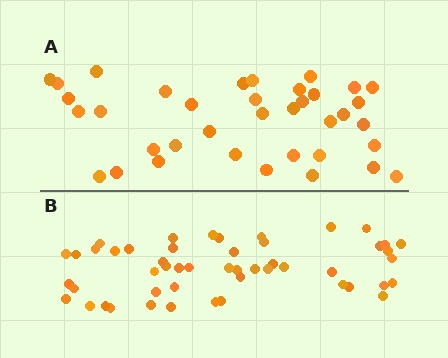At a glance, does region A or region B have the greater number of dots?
Region B (the bottom region) has more dots.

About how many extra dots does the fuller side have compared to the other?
Region B has approximately 15 more dots than region A.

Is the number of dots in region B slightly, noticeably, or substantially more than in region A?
Region B has noticeably more, but not dramatically so. The ratio is roughly 1.4 to 1.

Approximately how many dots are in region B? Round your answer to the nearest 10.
About 50 dots.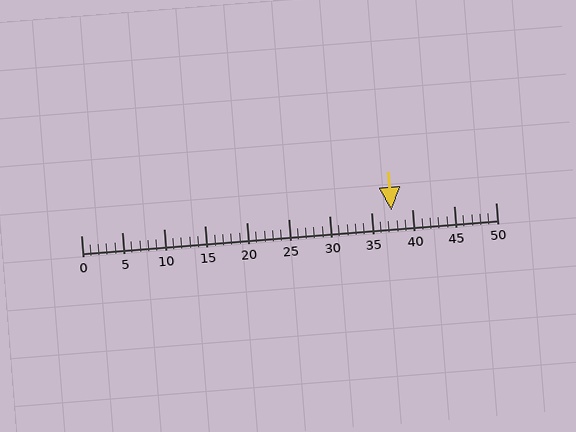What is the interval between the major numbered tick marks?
The major tick marks are spaced 5 units apart.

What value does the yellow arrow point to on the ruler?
The yellow arrow points to approximately 37.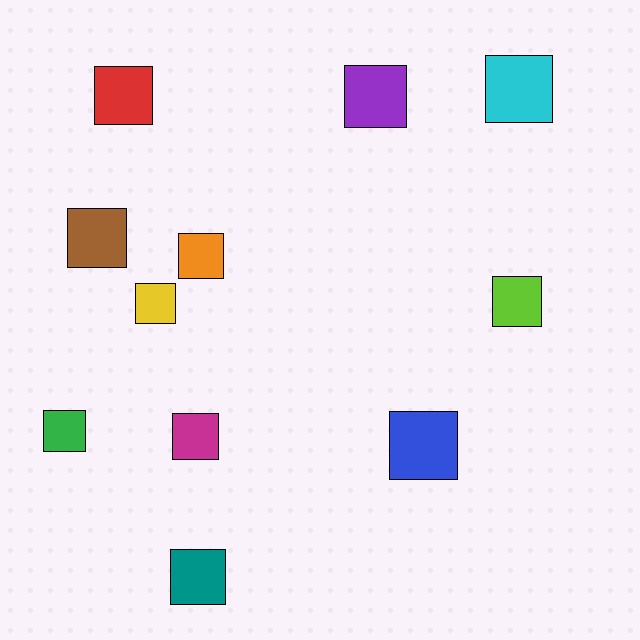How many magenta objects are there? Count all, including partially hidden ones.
There is 1 magenta object.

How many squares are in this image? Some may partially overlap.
There are 11 squares.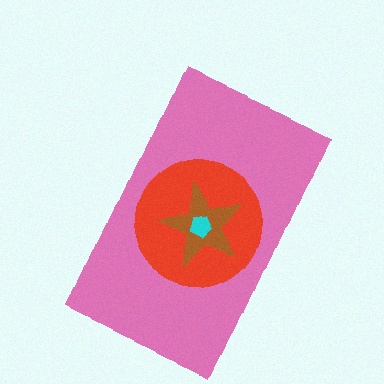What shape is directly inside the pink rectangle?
The red circle.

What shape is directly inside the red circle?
The brown star.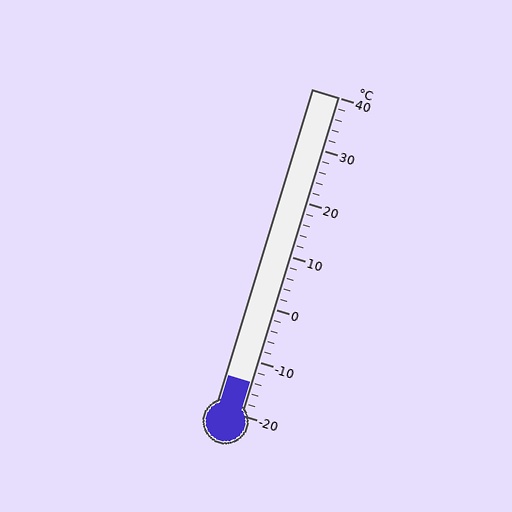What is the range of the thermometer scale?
The thermometer scale ranges from -20°C to 40°C.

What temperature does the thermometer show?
The thermometer shows approximately -14°C.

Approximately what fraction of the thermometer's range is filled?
The thermometer is filled to approximately 10% of its range.